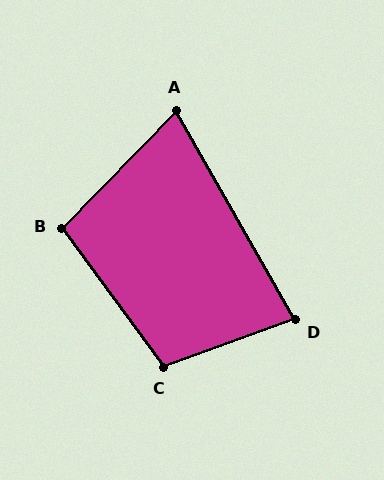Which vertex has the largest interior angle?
C, at approximately 106 degrees.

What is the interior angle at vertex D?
Approximately 80 degrees (acute).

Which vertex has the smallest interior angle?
A, at approximately 74 degrees.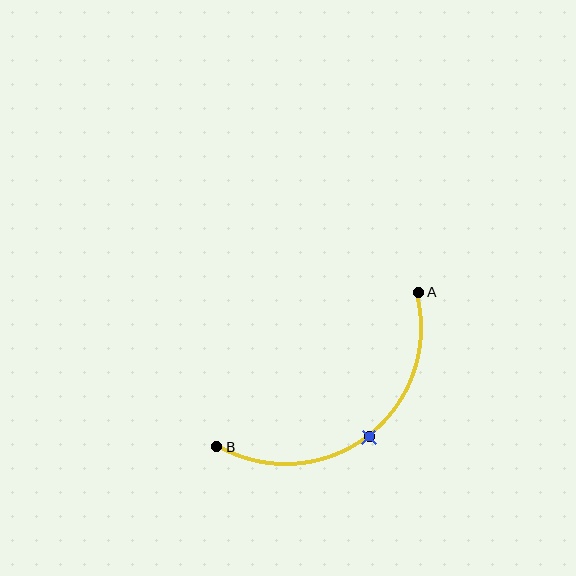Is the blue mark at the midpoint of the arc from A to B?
Yes. The blue mark lies on the arc at equal arc-length from both A and B — it is the arc midpoint.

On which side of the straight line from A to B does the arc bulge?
The arc bulges below and to the right of the straight line connecting A and B.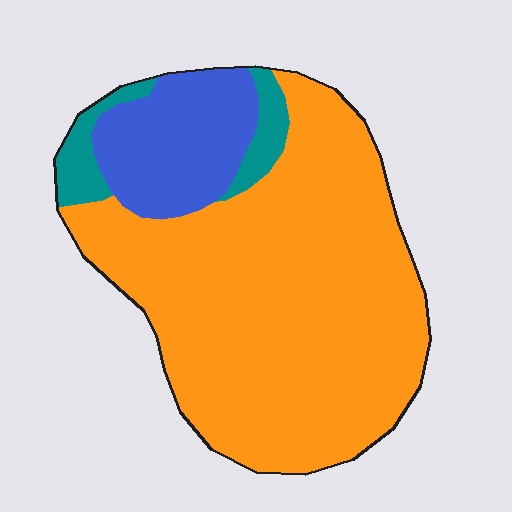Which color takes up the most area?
Orange, at roughly 75%.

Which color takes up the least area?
Teal, at roughly 10%.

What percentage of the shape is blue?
Blue covers roughly 15% of the shape.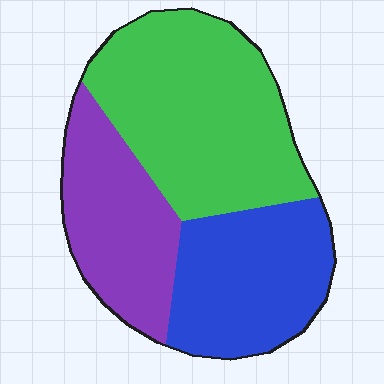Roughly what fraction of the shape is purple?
Purple covers about 25% of the shape.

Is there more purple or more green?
Green.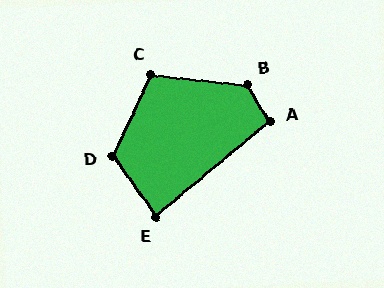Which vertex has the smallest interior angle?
E, at approximately 86 degrees.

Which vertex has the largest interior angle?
B, at approximately 128 degrees.